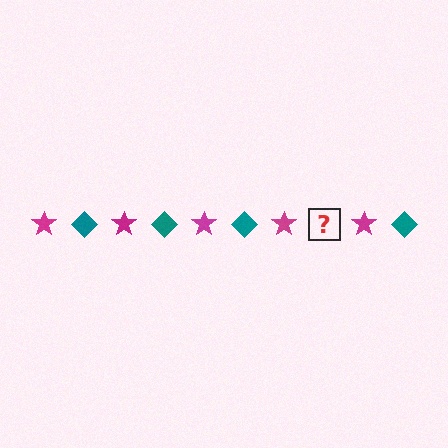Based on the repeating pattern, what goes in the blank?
The blank should be a teal diamond.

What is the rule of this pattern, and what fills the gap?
The rule is that the pattern alternates between magenta star and teal diamond. The gap should be filled with a teal diamond.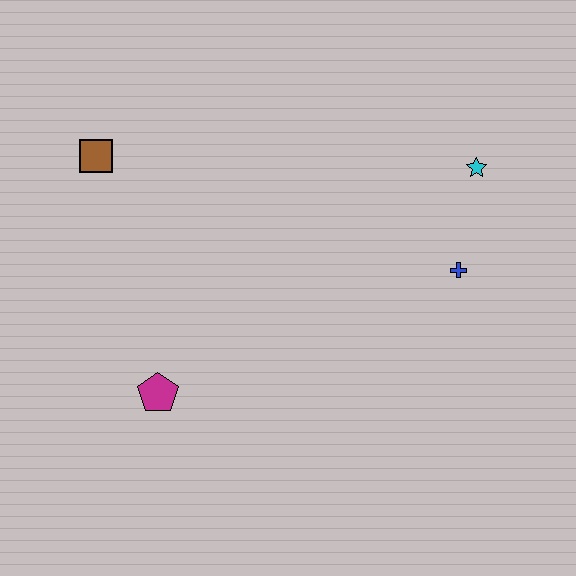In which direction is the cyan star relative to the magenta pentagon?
The cyan star is to the right of the magenta pentagon.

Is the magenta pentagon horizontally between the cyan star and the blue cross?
No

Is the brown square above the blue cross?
Yes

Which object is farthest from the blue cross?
The brown square is farthest from the blue cross.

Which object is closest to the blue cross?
The cyan star is closest to the blue cross.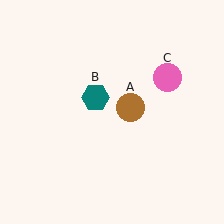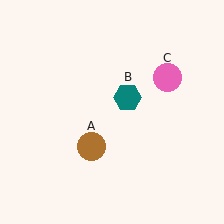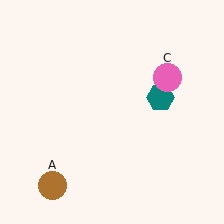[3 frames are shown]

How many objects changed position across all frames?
2 objects changed position: brown circle (object A), teal hexagon (object B).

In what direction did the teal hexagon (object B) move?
The teal hexagon (object B) moved right.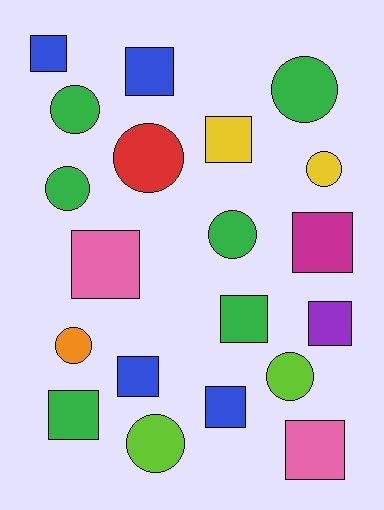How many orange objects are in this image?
There is 1 orange object.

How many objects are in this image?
There are 20 objects.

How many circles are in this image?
There are 9 circles.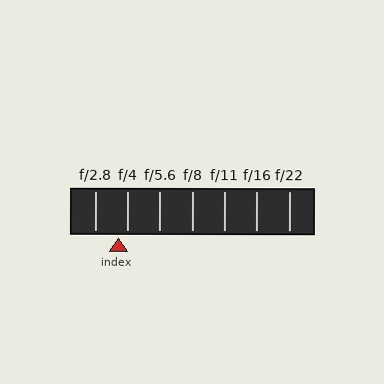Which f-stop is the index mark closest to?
The index mark is closest to f/4.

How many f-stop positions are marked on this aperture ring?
There are 7 f-stop positions marked.